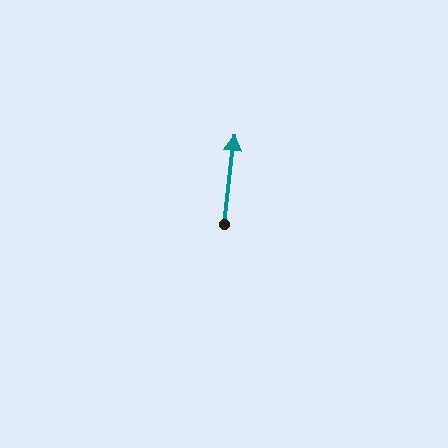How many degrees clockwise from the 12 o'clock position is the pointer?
Approximately 7 degrees.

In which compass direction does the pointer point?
North.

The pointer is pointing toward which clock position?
Roughly 12 o'clock.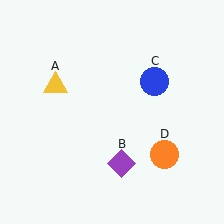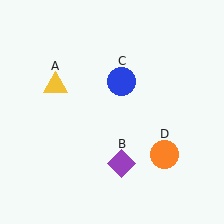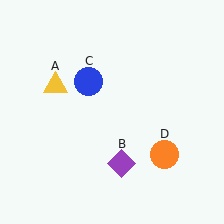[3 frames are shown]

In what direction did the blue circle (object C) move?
The blue circle (object C) moved left.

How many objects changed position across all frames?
1 object changed position: blue circle (object C).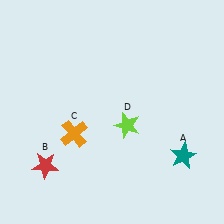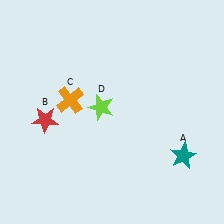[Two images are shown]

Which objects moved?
The objects that moved are: the red star (B), the orange cross (C), the lime star (D).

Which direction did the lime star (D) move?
The lime star (D) moved left.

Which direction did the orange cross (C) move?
The orange cross (C) moved up.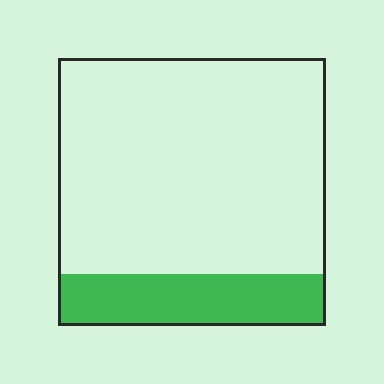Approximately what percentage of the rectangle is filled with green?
Approximately 20%.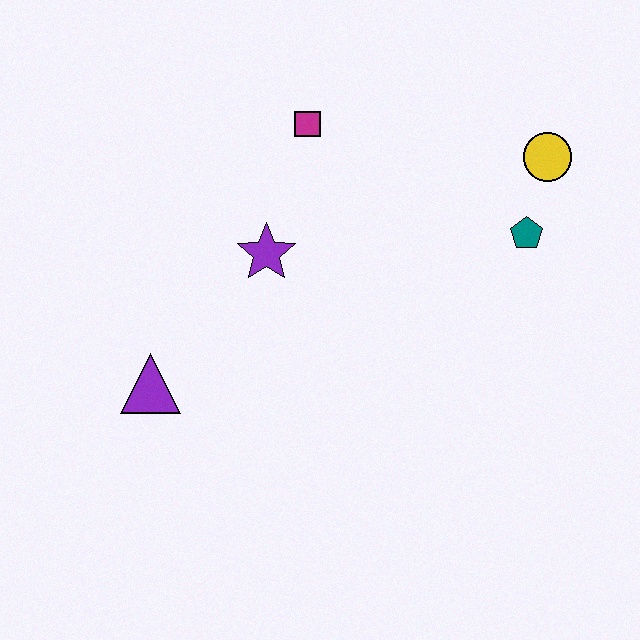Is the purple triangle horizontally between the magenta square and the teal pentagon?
No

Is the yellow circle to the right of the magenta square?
Yes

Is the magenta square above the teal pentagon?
Yes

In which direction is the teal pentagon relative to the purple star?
The teal pentagon is to the right of the purple star.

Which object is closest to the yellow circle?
The teal pentagon is closest to the yellow circle.